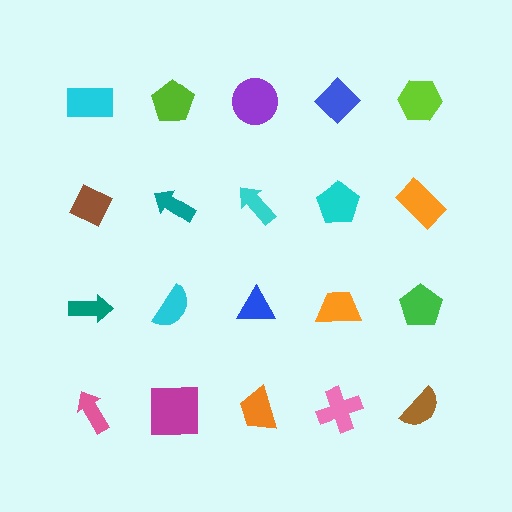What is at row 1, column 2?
A lime pentagon.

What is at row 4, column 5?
A brown semicircle.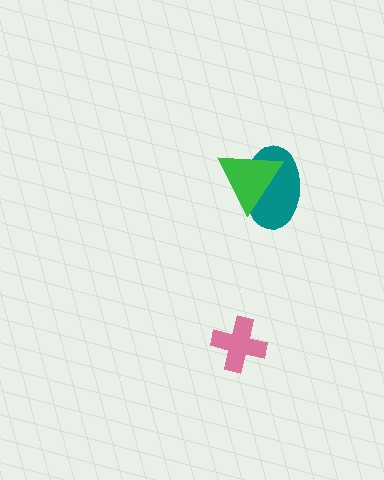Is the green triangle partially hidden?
No, no other shape covers it.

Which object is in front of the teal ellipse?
The green triangle is in front of the teal ellipse.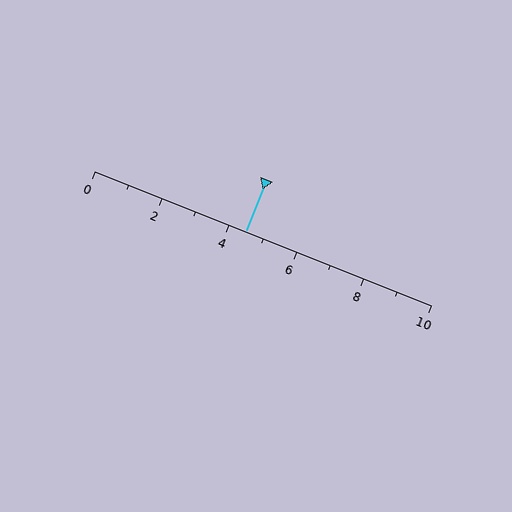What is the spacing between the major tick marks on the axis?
The major ticks are spaced 2 apart.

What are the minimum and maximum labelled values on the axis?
The axis runs from 0 to 10.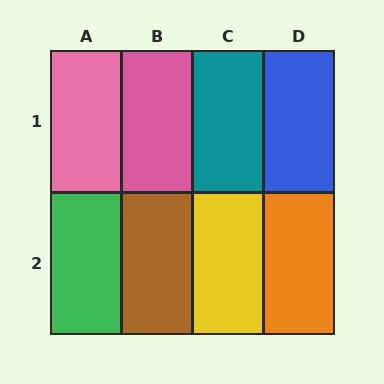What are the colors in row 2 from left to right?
Green, brown, yellow, orange.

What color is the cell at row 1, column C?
Teal.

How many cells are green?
1 cell is green.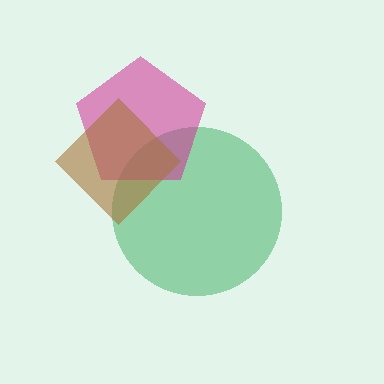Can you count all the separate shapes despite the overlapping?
Yes, there are 3 separate shapes.